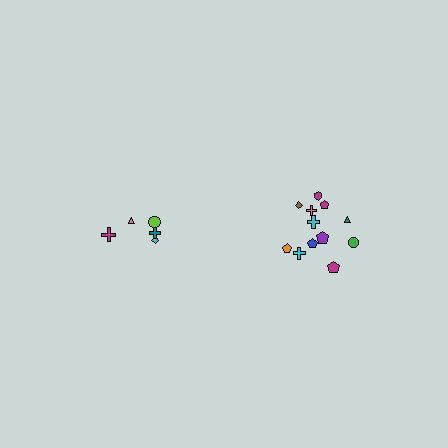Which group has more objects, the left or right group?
The right group.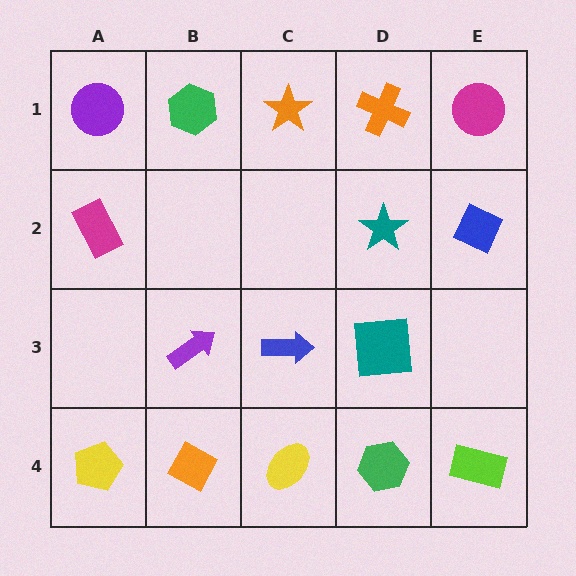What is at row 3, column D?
A teal square.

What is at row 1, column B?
A green hexagon.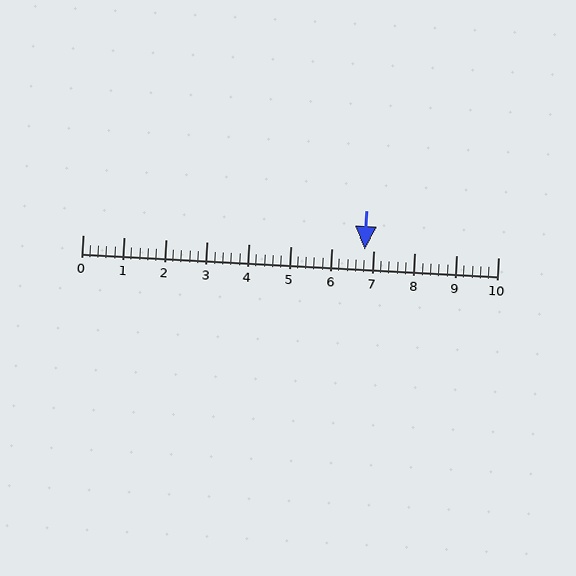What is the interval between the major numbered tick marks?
The major tick marks are spaced 1 units apart.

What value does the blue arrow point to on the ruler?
The blue arrow points to approximately 6.8.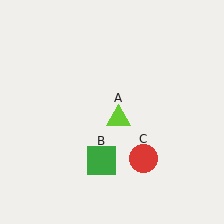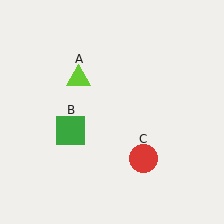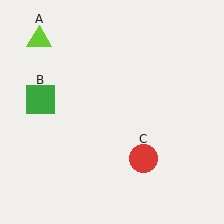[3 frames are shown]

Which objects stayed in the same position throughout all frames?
Red circle (object C) remained stationary.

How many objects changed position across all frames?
2 objects changed position: lime triangle (object A), green square (object B).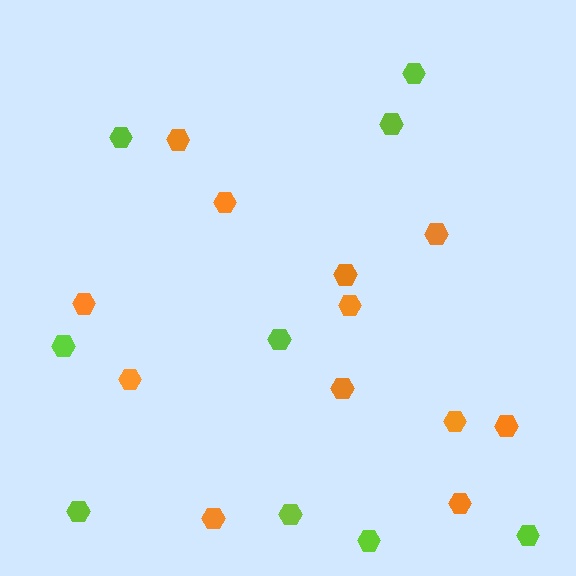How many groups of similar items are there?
There are 2 groups: one group of lime hexagons (9) and one group of orange hexagons (12).